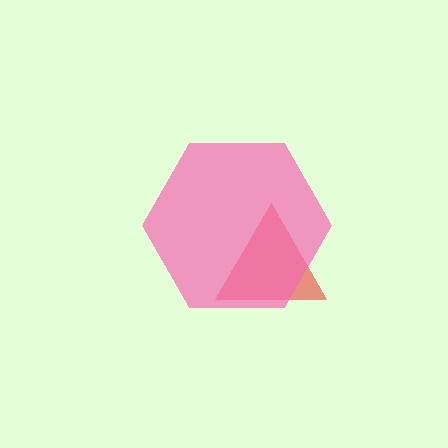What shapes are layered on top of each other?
The layered shapes are: a red triangle, a pink hexagon.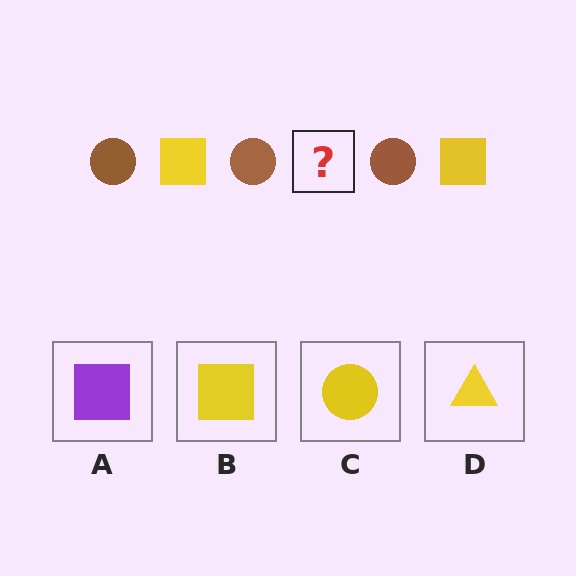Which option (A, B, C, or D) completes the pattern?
B.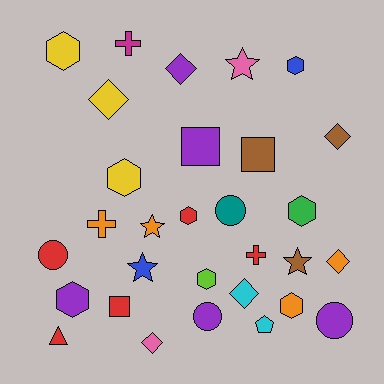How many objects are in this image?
There are 30 objects.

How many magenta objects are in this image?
There is 1 magenta object.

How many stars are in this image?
There are 4 stars.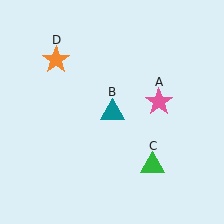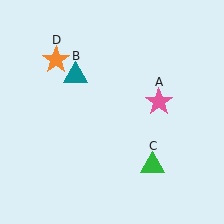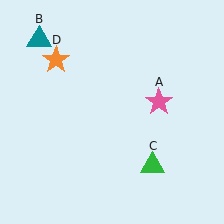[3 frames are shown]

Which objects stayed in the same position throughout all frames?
Pink star (object A) and green triangle (object C) and orange star (object D) remained stationary.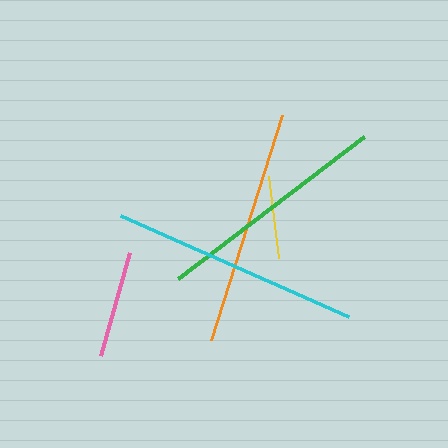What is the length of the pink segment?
The pink segment is approximately 107 pixels long.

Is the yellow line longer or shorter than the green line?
The green line is longer than the yellow line.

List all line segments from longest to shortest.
From longest to shortest: cyan, orange, green, pink, yellow.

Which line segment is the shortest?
The yellow line is the shortest at approximately 83 pixels.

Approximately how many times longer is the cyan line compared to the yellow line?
The cyan line is approximately 3.0 times the length of the yellow line.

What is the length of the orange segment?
The orange segment is approximately 236 pixels long.